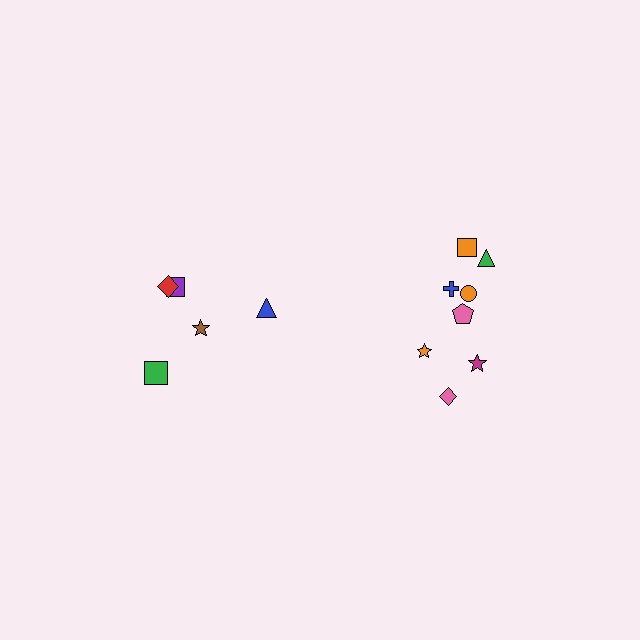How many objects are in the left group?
There are 5 objects.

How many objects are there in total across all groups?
There are 13 objects.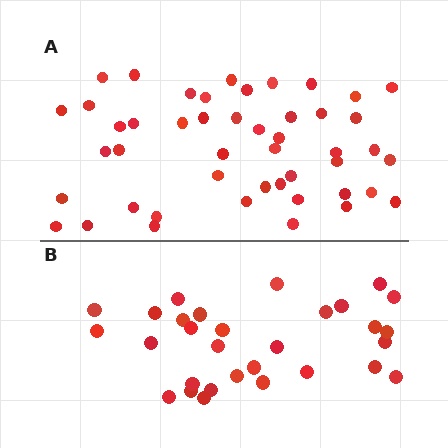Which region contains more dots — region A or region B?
Region A (the top region) has more dots.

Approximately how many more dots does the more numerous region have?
Region A has approximately 15 more dots than region B.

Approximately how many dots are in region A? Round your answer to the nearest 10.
About 50 dots. (The exact count is 47, which rounds to 50.)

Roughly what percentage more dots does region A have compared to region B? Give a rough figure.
About 55% more.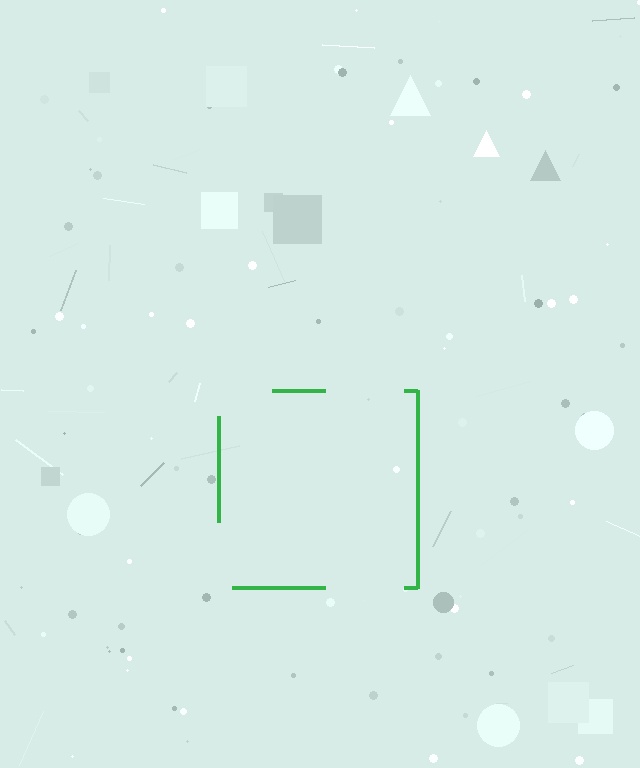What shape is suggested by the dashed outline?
The dashed outline suggests a square.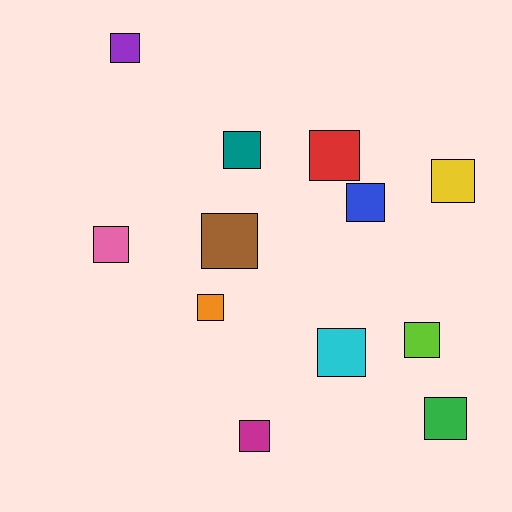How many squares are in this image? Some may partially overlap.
There are 12 squares.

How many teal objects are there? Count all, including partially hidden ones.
There is 1 teal object.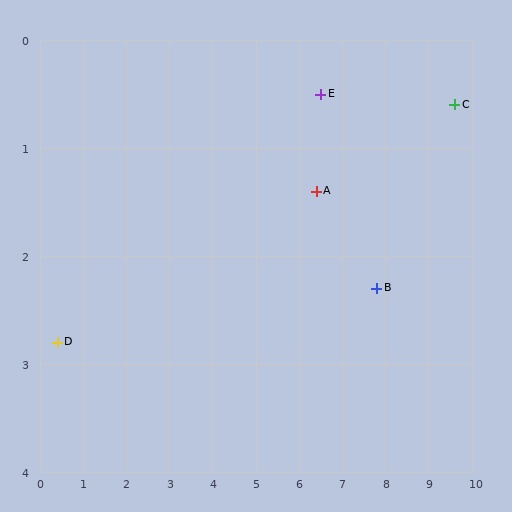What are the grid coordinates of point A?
Point A is at approximately (6.4, 1.4).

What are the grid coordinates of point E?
Point E is at approximately (6.5, 0.5).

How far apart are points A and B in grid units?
Points A and B are about 1.7 grid units apart.